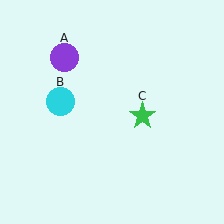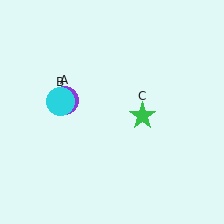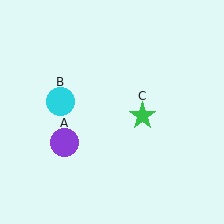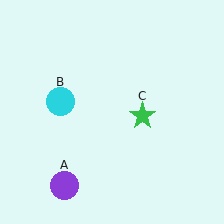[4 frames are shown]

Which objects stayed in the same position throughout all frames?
Cyan circle (object B) and green star (object C) remained stationary.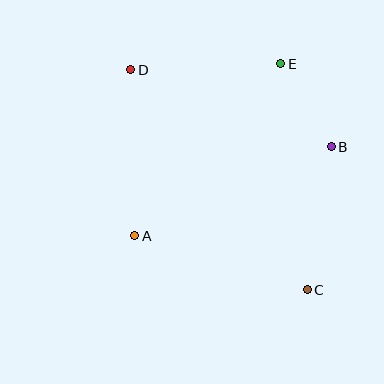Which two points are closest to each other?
Points B and E are closest to each other.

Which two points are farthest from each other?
Points C and D are farthest from each other.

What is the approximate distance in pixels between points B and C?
The distance between B and C is approximately 145 pixels.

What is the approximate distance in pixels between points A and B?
The distance between A and B is approximately 216 pixels.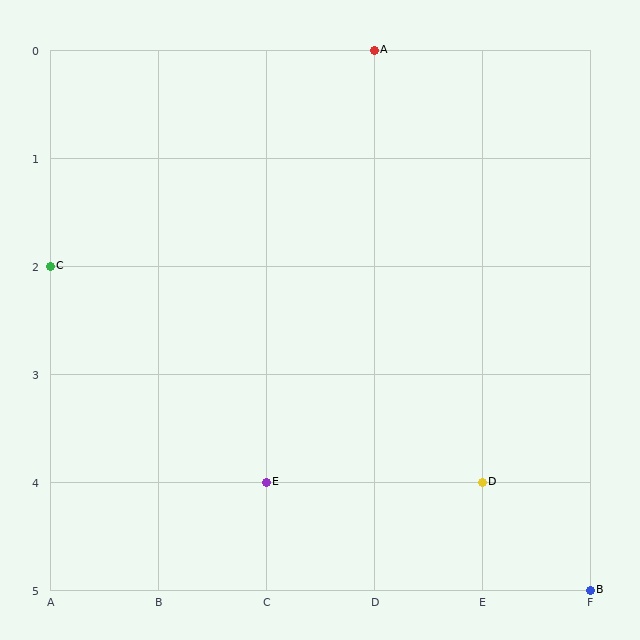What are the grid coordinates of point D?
Point D is at grid coordinates (E, 4).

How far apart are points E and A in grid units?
Points E and A are 1 column and 4 rows apart (about 4.1 grid units diagonally).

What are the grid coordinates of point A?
Point A is at grid coordinates (D, 0).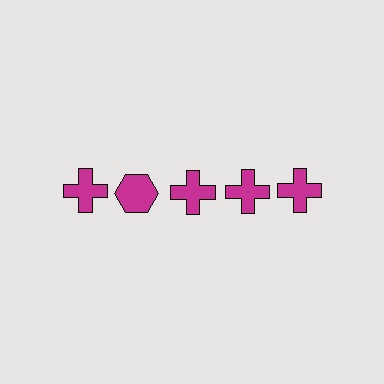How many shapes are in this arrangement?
There are 5 shapes arranged in a grid pattern.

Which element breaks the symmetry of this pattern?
The magenta hexagon in the top row, second from left column breaks the symmetry. All other shapes are magenta crosses.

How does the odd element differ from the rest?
It has a different shape: hexagon instead of cross.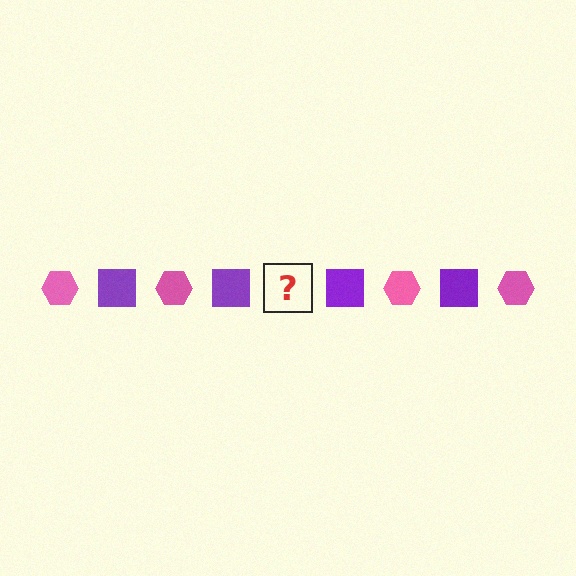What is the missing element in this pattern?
The missing element is a pink hexagon.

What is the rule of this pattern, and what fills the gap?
The rule is that the pattern alternates between pink hexagon and purple square. The gap should be filled with a pink hexagon.